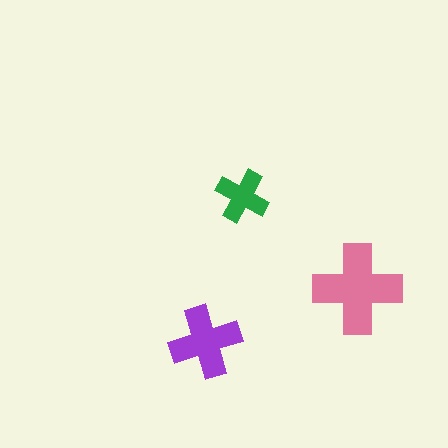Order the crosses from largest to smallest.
the pink one, the purple one, the green one.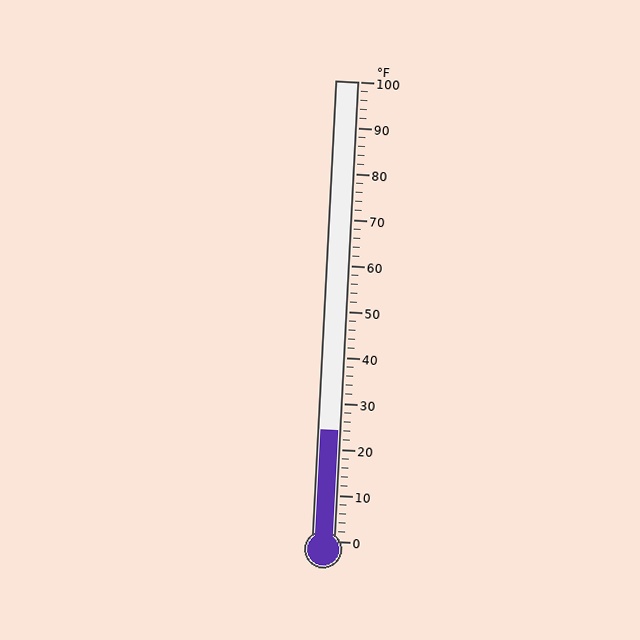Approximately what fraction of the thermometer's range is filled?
The thermometer is filled to approximately 25% of its range.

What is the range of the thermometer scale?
The thermometer scale ranges from 0°F to 100°F.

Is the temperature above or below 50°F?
The temperature is below 50°F.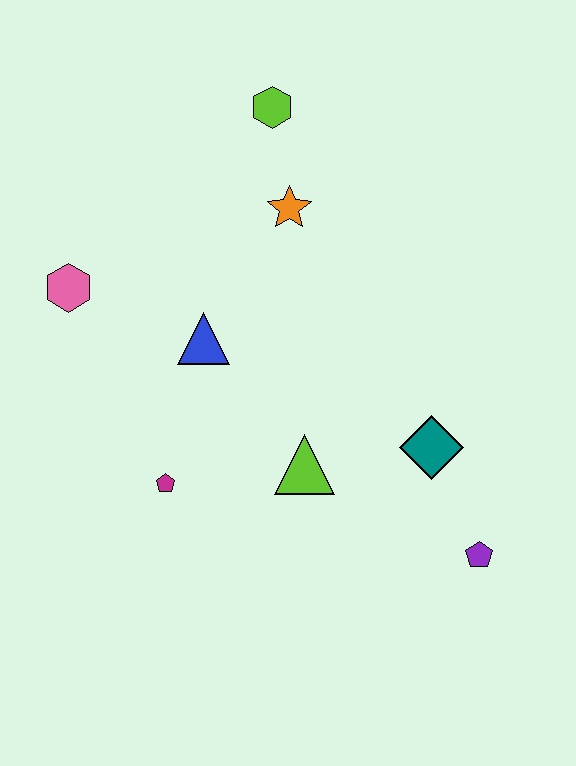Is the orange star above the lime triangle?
Yes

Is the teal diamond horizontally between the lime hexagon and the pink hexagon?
No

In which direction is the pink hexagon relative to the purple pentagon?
The pink hexagon is to the left of the purple pentagon.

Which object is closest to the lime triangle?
The teal diamond is closest to the lime triangle.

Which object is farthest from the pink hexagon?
The purple pentagon is farthest from the pink hexagon.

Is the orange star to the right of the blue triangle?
Yes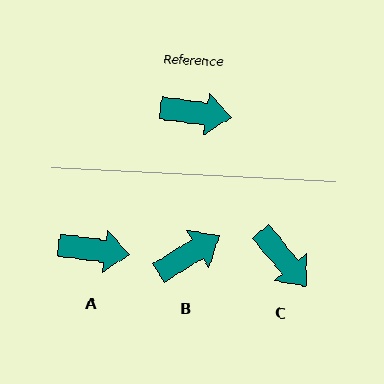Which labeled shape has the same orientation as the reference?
A.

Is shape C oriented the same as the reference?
No, it is off by about 43 degrees.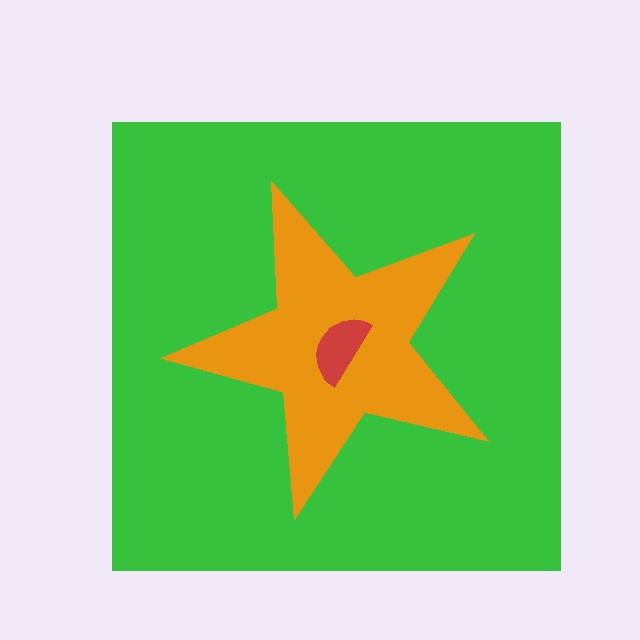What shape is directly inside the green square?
The orange star.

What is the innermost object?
The red semicircle.